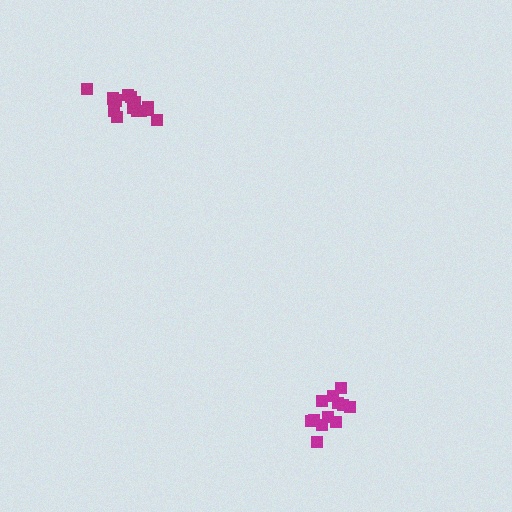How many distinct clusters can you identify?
There are 2 distinct clusters.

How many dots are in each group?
Group 1: 12 dots, Group 2: 15 dots (27 total).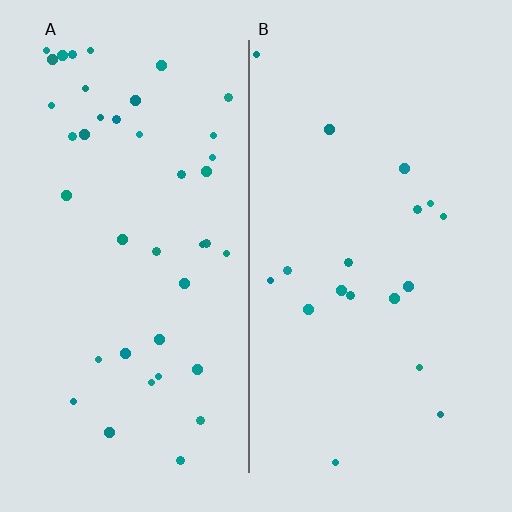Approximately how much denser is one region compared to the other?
Approximately 2.3× — region A over region B.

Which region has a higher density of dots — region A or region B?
A (the left).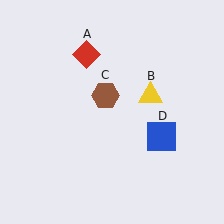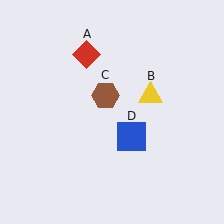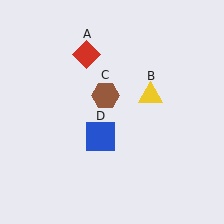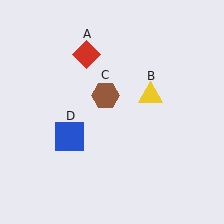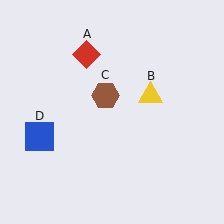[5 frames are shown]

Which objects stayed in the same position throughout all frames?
Red diamond (object A) and yellow triangle (object B) and brown hexagon (object C) remained stationary.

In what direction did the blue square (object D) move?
The blue square (object D) moved left.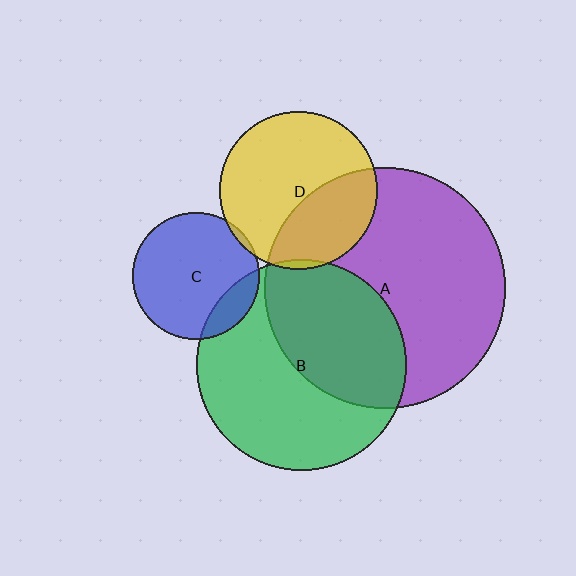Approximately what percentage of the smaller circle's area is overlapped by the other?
Approximately 45%.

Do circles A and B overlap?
Yes.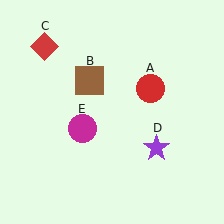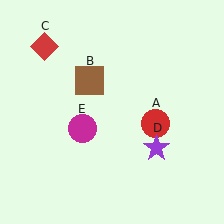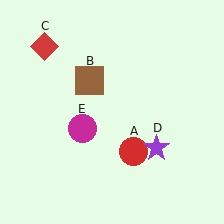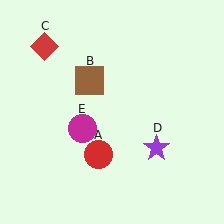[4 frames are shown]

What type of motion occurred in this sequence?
The red circle (object A) rotated clockwise around the center of the scene.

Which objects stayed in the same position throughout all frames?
Brown square (object B) and red diamond (object C) and purple star (object D) and magenta circle (object E) remained stationary.